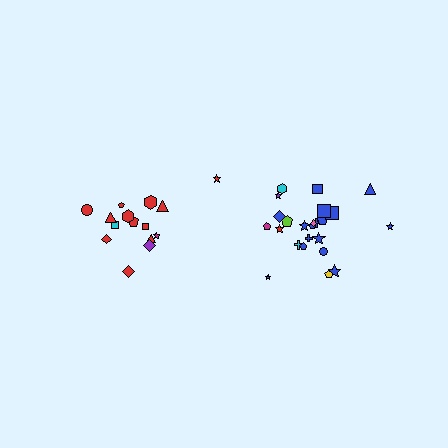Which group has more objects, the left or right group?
The right group.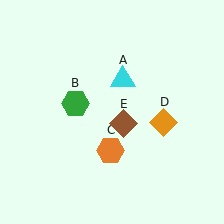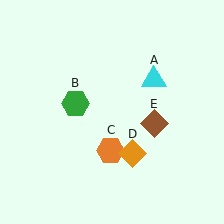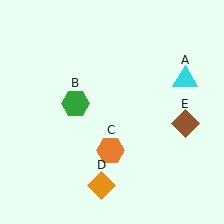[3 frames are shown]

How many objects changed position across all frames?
3 objects changed position: cyan triangle (object A), orange diamond (object D), brown diamond (object E).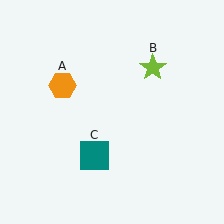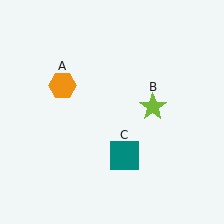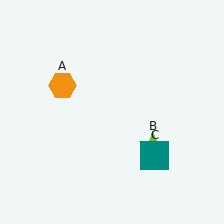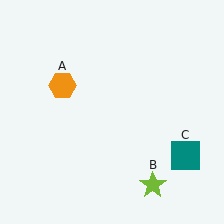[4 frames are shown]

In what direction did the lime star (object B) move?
The lime star (object B) moved down.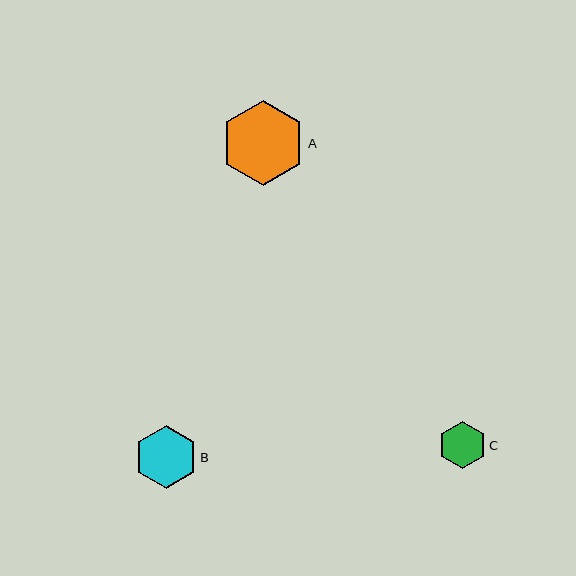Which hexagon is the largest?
Hexagon A is the largest with a size of approximately 85 pixels.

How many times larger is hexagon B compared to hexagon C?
Hexagon B is approximately 1.3 times the size of hexagon C.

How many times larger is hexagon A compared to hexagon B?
Hexagon A is approximately 1.4 times the size of hexagon B.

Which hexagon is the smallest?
Hexagon C is the smallest with a size of approximately 48 pixels.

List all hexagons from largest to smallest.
From largest to smallest: A, B, C.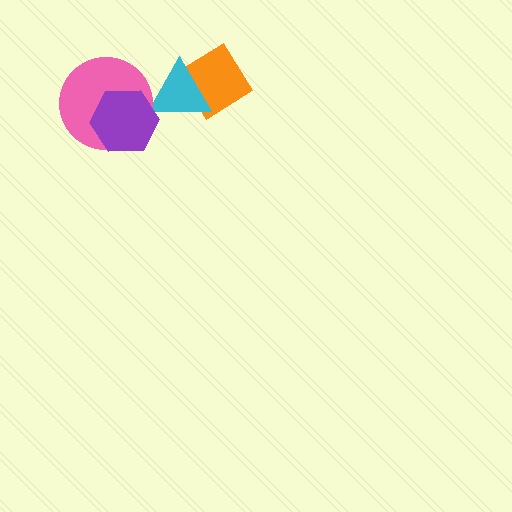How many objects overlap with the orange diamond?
1 object overlaps with the orange diamond.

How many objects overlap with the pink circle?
1 object overlaps with the pink circle.